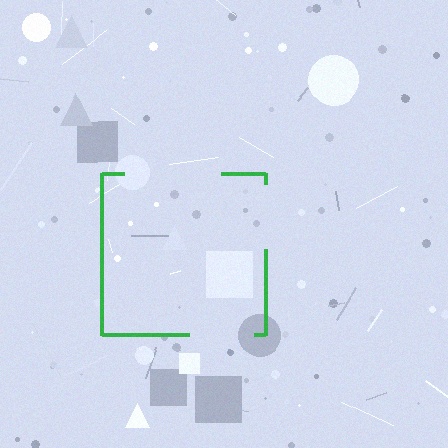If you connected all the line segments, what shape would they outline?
They would outline a square.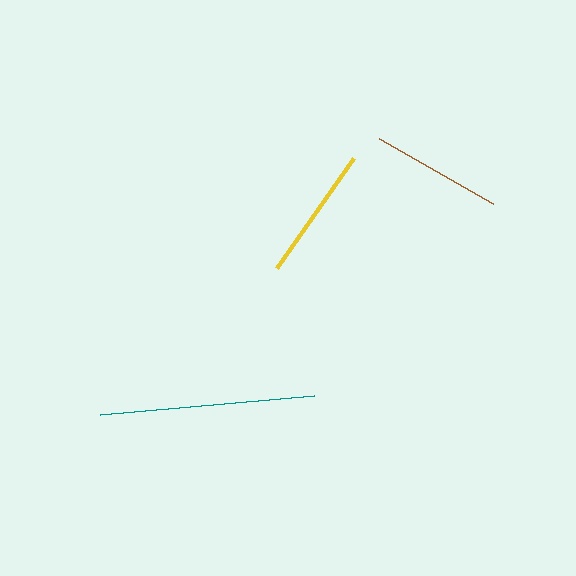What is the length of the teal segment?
The teal segment is approximately 215 pixels long.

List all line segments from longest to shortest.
From longest to shortest: teal, yellow, brown.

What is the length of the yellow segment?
The yellow segment is approximately 134 pixels long.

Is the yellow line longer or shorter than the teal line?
The teal line is longer than the yellow line.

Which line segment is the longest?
The teal line is the longest at approximately 215 pixels.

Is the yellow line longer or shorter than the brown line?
The yellow line is longer than the brown line.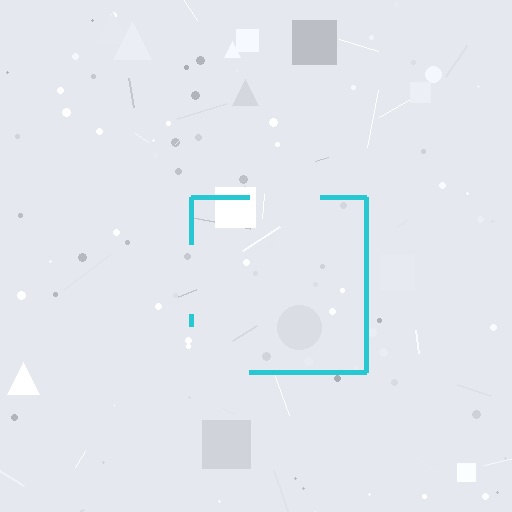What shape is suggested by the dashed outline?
The dashed outline suggests a square.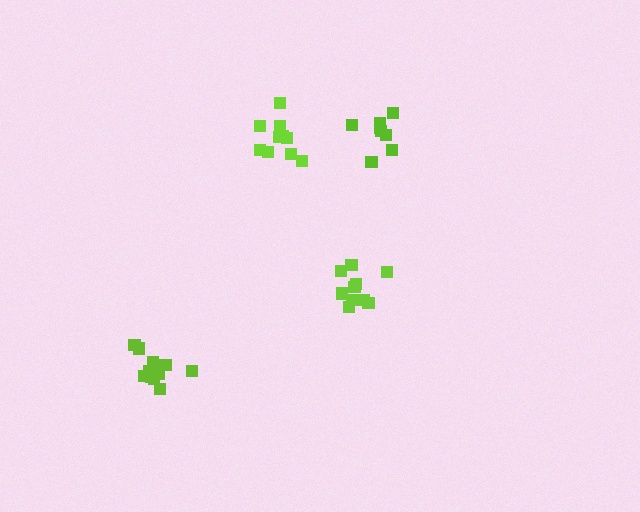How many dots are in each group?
Group 1: 12 dots, Group 2: 10 dots, Group 3: 8 dots, Group 4: 10 dots (40 total).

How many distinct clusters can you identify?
There are 4 distinct clusters.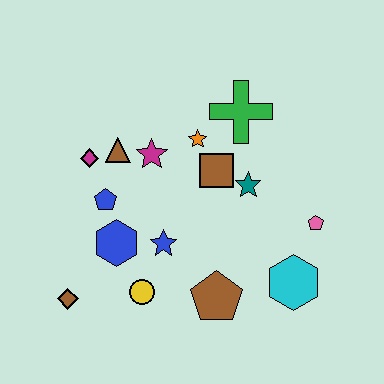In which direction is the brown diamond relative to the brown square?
The brown diamond is to the left of the brown square.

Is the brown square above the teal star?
Yes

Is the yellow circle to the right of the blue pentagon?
Yes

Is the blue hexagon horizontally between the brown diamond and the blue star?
Yes